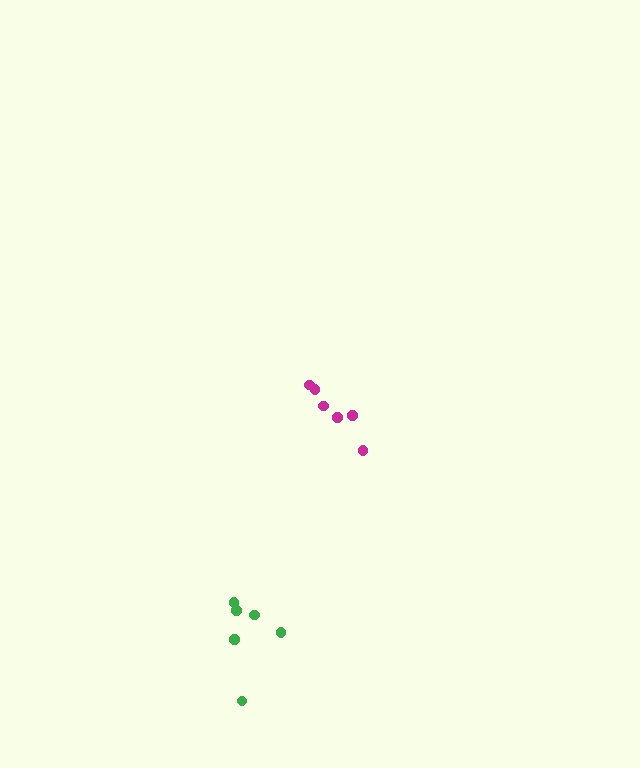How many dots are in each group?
Group 1: 6 dots, Group 2: 6 dots (12 total).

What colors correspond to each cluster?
The clusters are colored: green, magenta.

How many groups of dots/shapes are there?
There are 2 groups.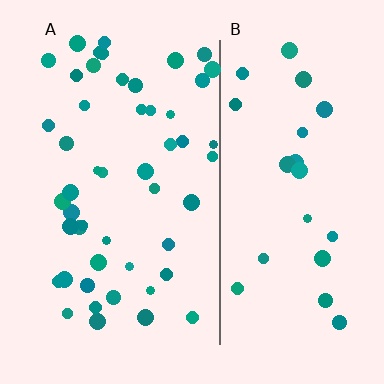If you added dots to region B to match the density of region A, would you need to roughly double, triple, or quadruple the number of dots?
Approximately double.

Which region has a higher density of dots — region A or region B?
A (the left).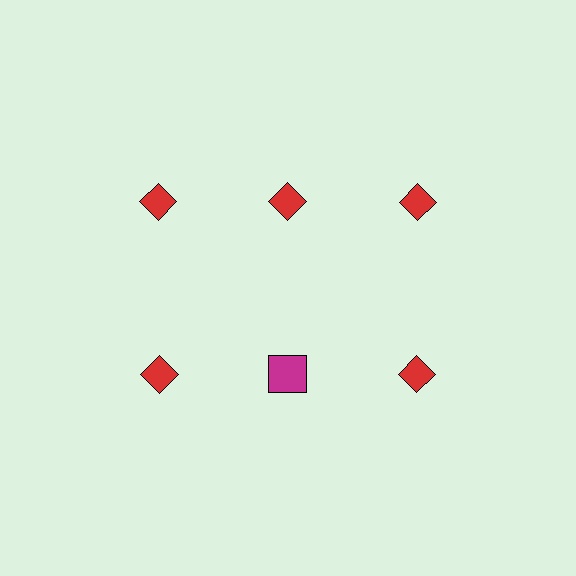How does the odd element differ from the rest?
It differs in both color (magenta instead of red) and shape (square instead of diamond).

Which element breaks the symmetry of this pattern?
The magenta square in the second row, second from left column breaks the symmetry. All other shapes are red diamonds.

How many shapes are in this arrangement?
There are 6 shapes arranged in a grid pattern.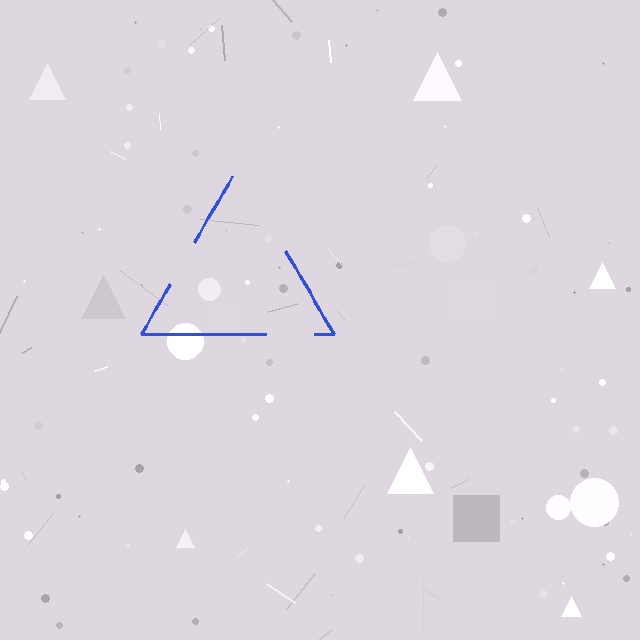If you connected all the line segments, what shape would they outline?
They would outline a triangle.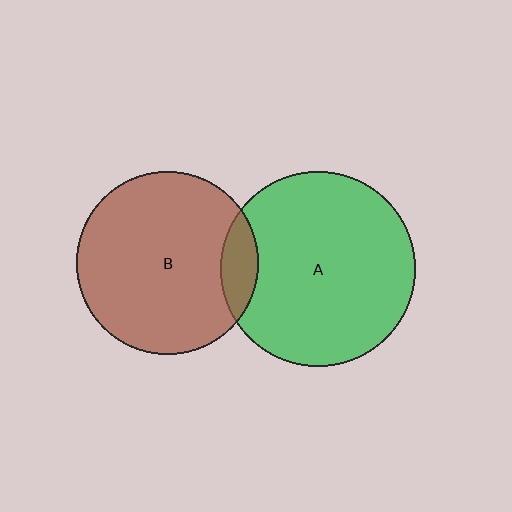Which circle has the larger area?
Circle A (green).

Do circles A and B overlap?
Yes.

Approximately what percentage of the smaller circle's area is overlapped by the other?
Approximately 10%.